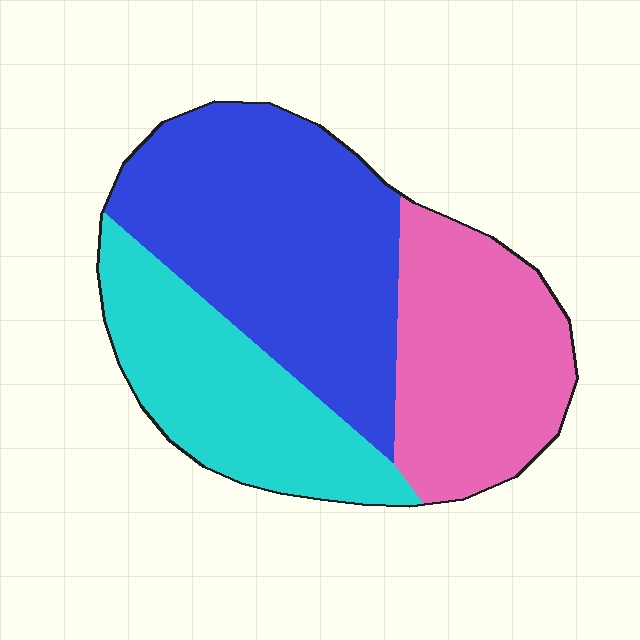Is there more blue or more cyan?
Blue.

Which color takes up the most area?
Blue, at roughly 45%.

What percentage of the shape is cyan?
Cyan takes up about one quarter (1/4) of the shape.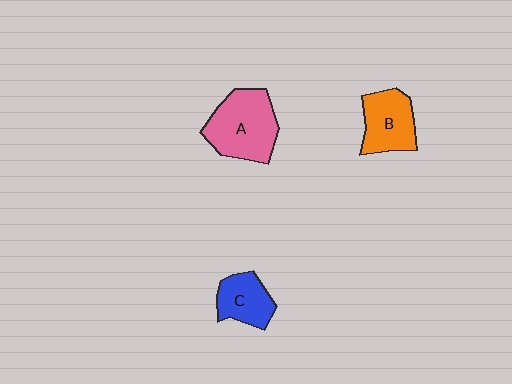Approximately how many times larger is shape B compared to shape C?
Approximately 1.2 times.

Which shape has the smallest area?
Shape C (blue).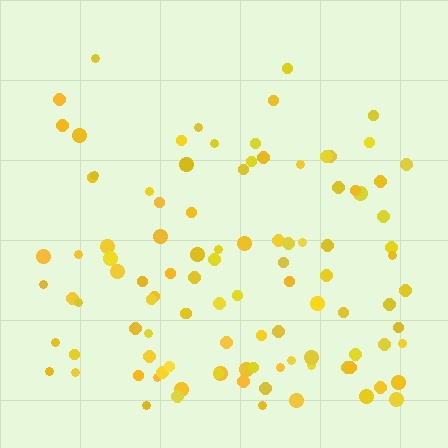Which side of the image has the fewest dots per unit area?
The top.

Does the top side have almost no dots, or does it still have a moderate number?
Still a moderate number, just noticeably fewer than the bottom.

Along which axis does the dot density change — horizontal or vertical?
Vertical.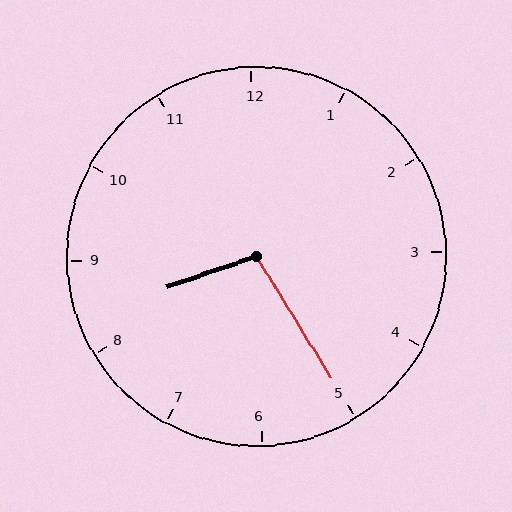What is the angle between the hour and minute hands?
Approximately 102 degrees.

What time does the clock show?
8:25.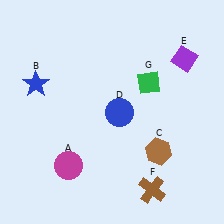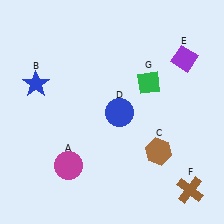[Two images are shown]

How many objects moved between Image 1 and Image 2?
1 object moved between the two images.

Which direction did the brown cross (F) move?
The brown cross (F) moved right.